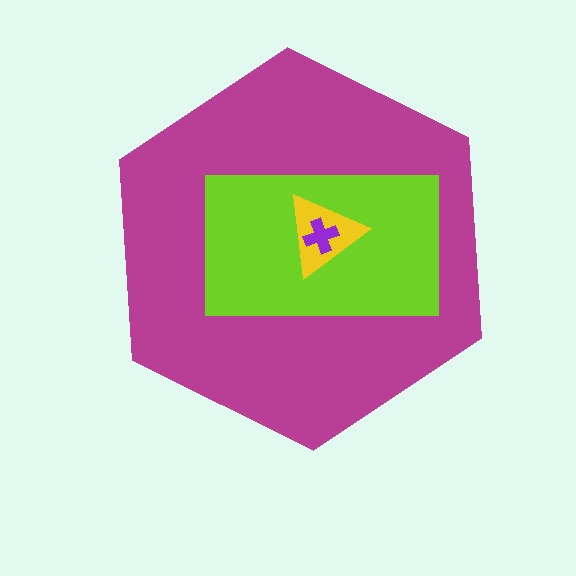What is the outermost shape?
The magenta hexagon.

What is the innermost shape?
The purple cross.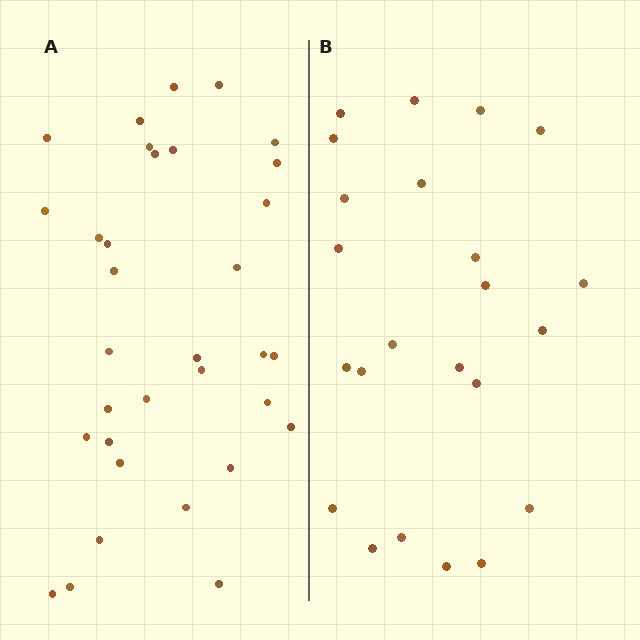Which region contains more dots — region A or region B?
Region A (the left region) has more dots.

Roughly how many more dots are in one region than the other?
Region A has roughly 10 or so more dots than region B.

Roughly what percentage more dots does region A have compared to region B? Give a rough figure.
About 45% more.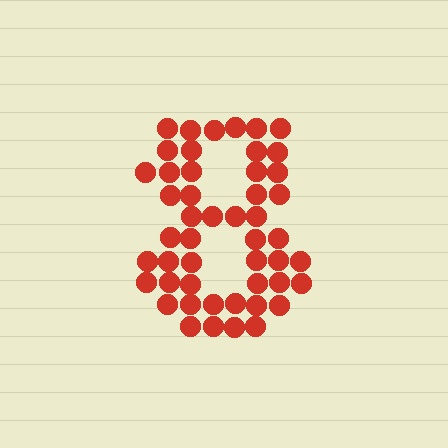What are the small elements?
The small elements are circles.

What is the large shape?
The large shape is the digit 8.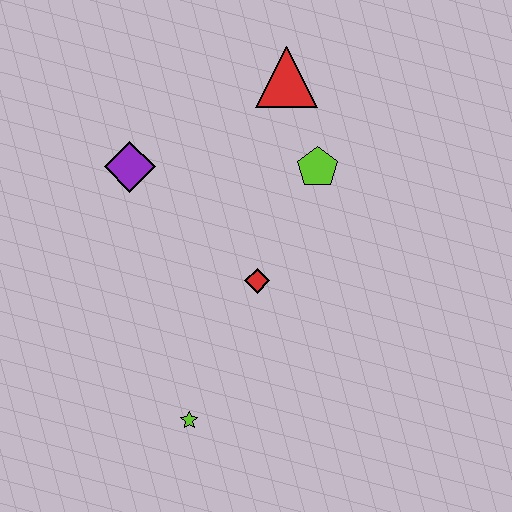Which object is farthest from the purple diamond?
The lime star is farthest from the purple diamond.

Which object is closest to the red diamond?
The lime pentagon is closest to the red diamond.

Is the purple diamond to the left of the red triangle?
Yes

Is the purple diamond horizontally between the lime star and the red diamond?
No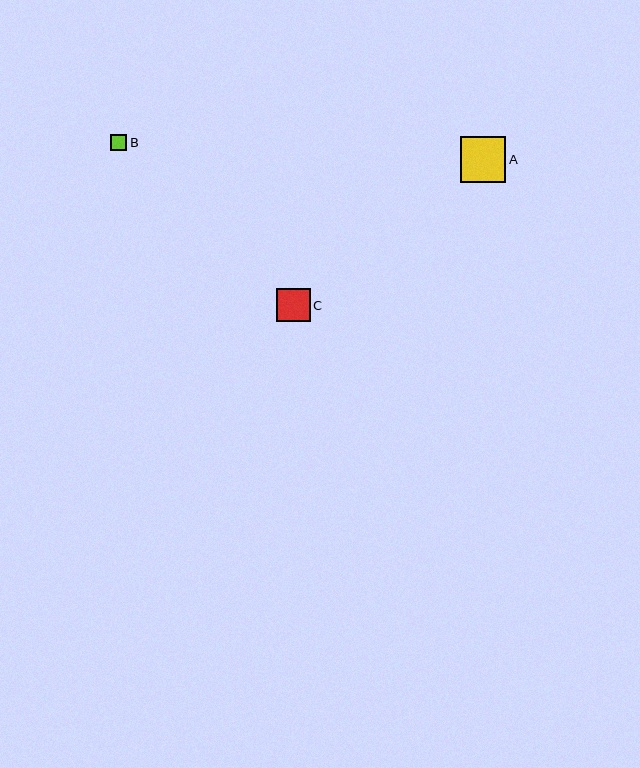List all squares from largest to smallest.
From largest to smallest: A, C, B.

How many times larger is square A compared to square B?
Square A is approximately 2.8 times the size of square B.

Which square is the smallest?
Square B is the smallest with a size of approximately 16 pixels.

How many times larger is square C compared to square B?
Square C is approximately 2.1 times the size of square B.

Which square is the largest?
Square A is the largest with a size of approximately 45 pixels.